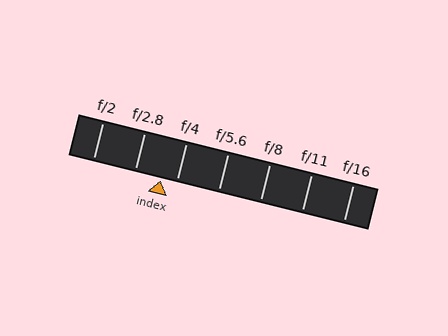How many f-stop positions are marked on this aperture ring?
There are 7 f-stop positions marked.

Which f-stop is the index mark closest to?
The index mark is closest to f/4.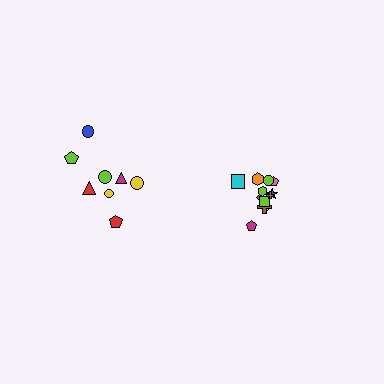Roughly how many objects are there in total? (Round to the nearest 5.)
Roughly 20 objects in total.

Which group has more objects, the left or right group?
The right group.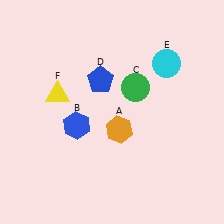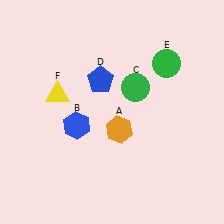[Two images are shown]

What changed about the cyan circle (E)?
In Image 1, E is cyan. In Image 2, it changed to green.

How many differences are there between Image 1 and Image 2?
There is 1 difference between the two images.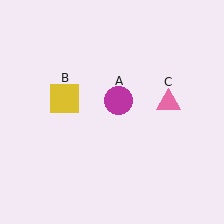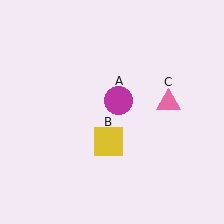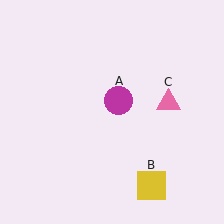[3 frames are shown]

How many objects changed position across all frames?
1 object changed position: yellow square (object B).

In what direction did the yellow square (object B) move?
The yellow square (object B) moved down and to the right.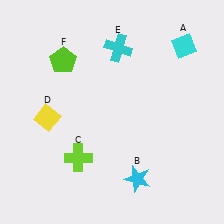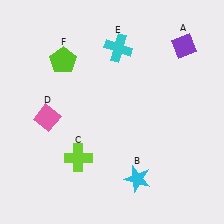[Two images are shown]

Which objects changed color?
A changed from cyan to purple. D changed from yellow to pink.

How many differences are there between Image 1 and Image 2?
There are 2 differences between the two images.